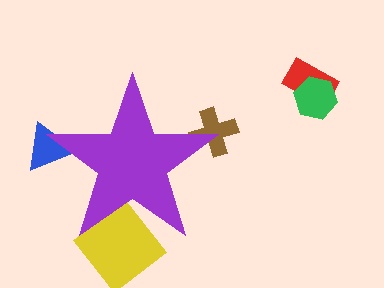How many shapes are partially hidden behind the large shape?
3 shapes are partially hidden.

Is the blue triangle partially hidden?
Yes, the blue triangle is partially hidden behind the purple star.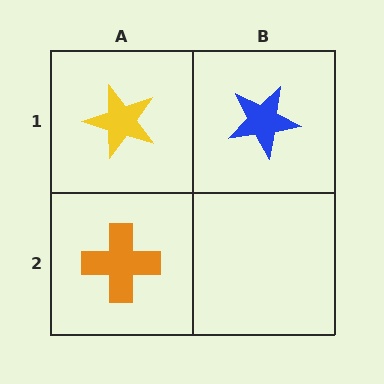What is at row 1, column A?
A yellow star.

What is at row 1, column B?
A blue star.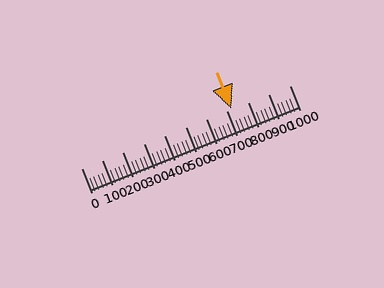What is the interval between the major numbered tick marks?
The major tick marks are spaced 100 units apart.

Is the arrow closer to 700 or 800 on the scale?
The arrow is closer to 700.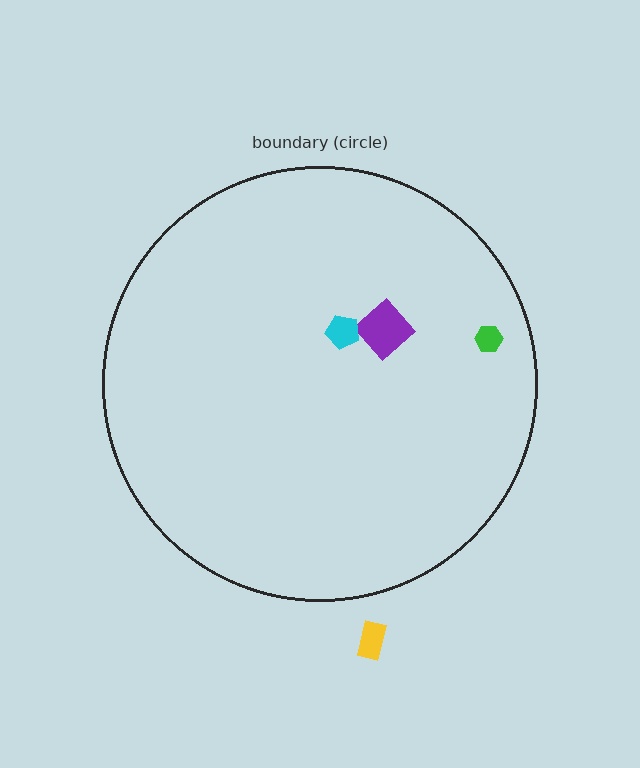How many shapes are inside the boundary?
3 inside, 1 outside.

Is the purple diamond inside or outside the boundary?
Inside.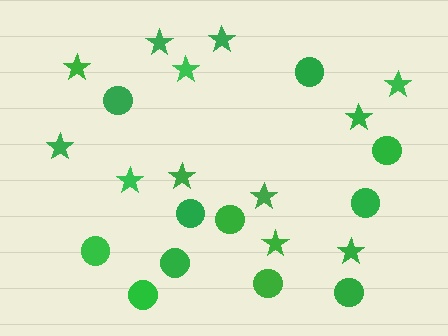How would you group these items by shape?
There are 2 groups: one group of circles (11) and one group of stars (12).